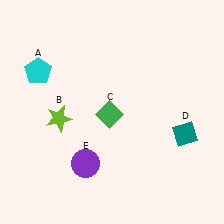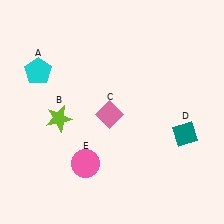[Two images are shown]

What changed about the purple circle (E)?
In Image 1, E is purple. In Image 2, it changed to pink.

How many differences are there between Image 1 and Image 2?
There are 2 differences between the two images.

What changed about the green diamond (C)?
In Image 1, C is green. In Image 2, it changed to pink.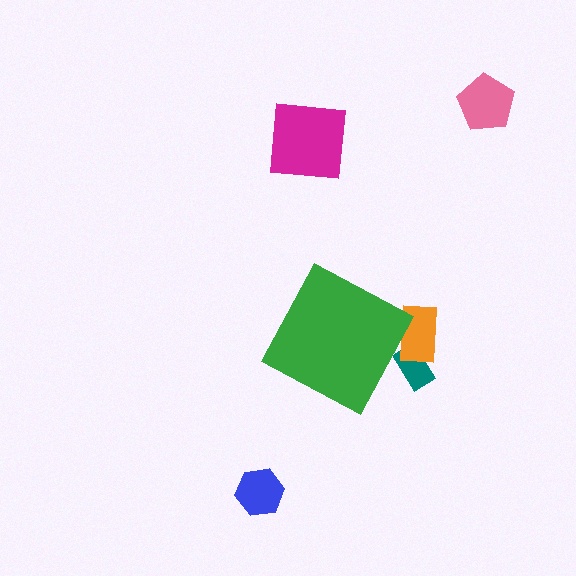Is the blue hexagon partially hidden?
No, the blue hexagon is fully visible.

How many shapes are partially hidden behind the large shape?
2 shapes are partially hidden.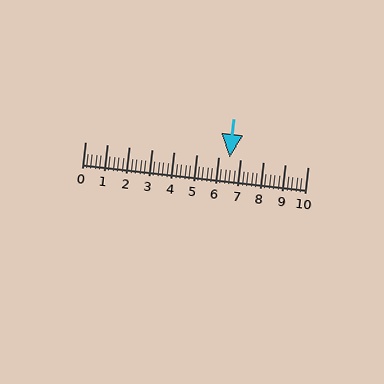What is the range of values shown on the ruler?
The ruler shows values from 0 to 10.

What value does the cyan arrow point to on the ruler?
The cyan arrow points to approximately 6.5.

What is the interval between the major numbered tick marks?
The major tick marks are spaced 1 units apart.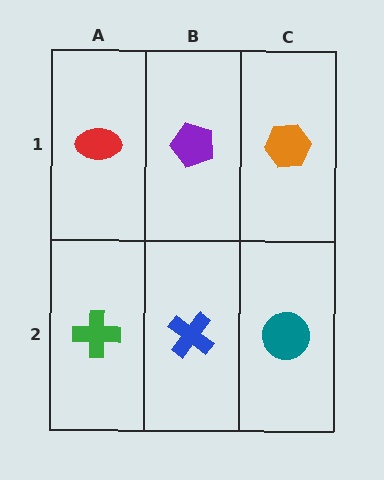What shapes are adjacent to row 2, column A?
A red ellipse (row 1, column A), a blue cross (row 2, column B).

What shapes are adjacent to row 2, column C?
An orange hexagon (row 1, column C), a blue cross (row 2, column B).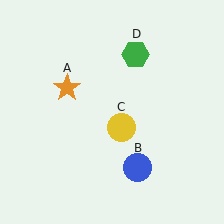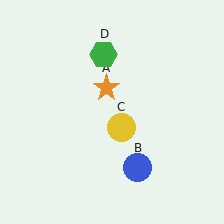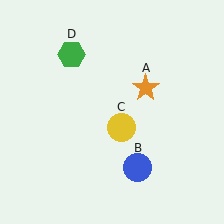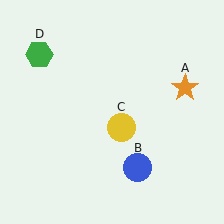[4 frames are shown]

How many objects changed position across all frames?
2 objects changed position: orange star (object A), green hexagon (object D).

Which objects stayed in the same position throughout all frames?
Blue circle (object B) and yellow circle (object C) remained stationary.